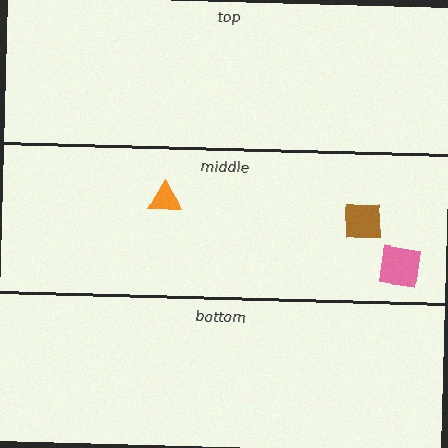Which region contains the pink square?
The middle region.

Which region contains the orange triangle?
The middle region.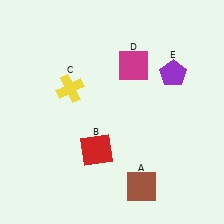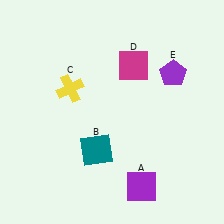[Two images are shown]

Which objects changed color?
A changed from brown to purple. B changed from red to teal.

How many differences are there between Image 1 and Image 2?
There are 2 differences between the two images.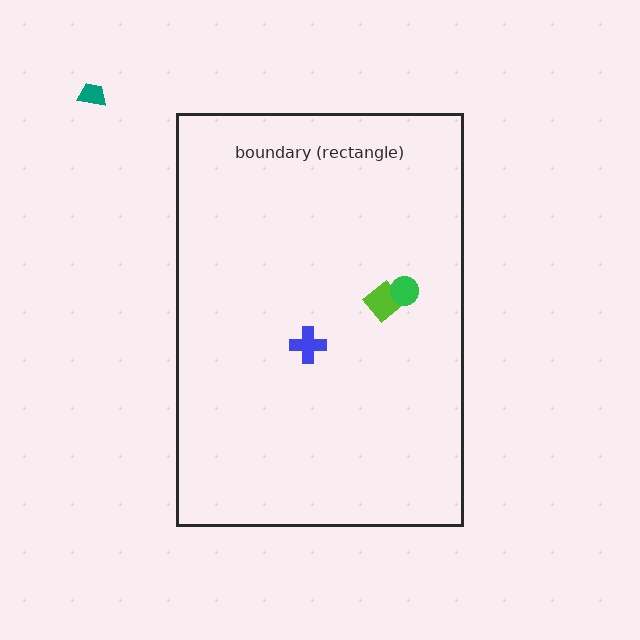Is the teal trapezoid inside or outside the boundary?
Outside.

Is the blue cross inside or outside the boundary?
Inside.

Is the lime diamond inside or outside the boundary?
Inside.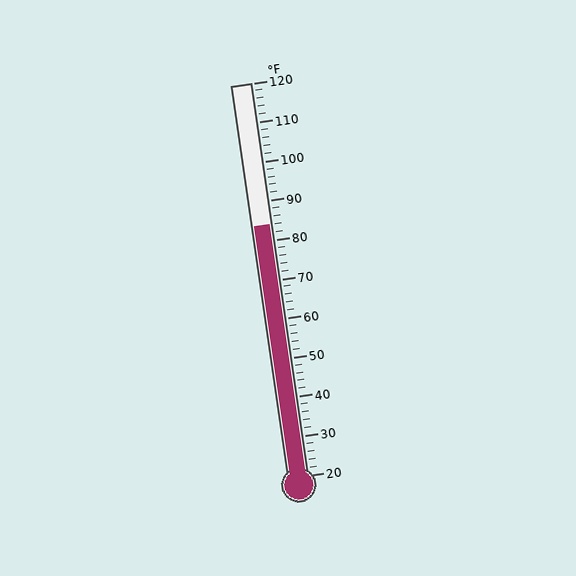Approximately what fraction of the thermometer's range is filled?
The thermometer is filled to approximately 65% of its range.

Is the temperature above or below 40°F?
The temperature is above 40°F.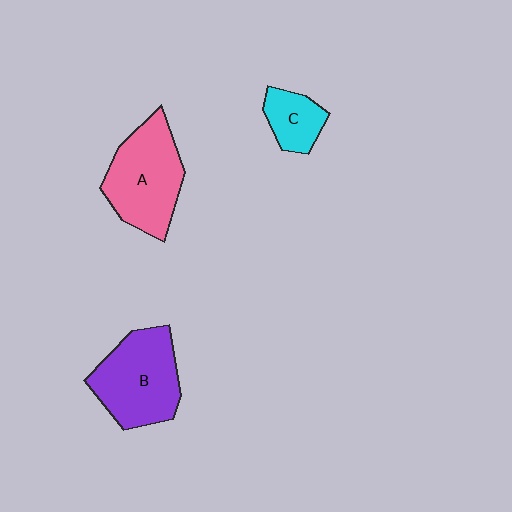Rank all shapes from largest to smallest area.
From largest to smallest: B (purple), A (pink), C (cyan).